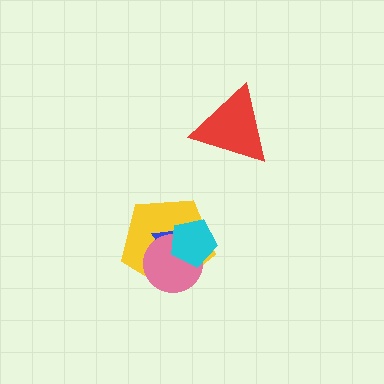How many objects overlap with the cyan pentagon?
3 objects overlap with the cyan pentagon.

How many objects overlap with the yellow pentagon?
3 objects overlap with the yellow pentagon.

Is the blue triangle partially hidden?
Yes, it is partially covered by another shape.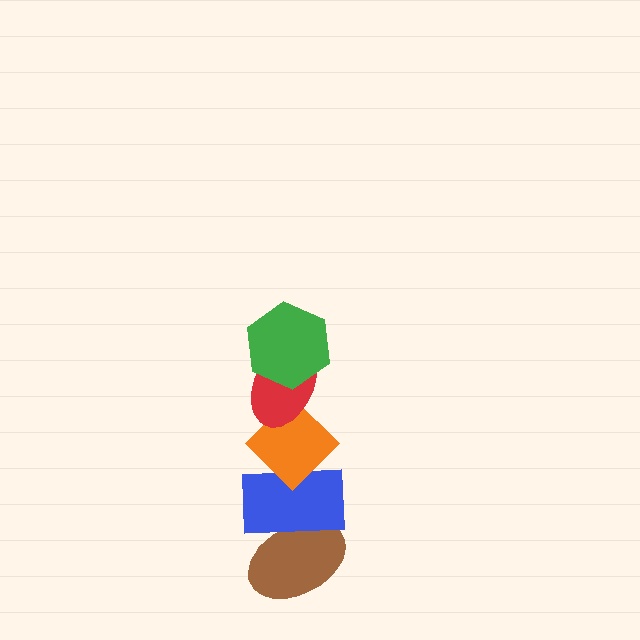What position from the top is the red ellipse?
The red ellipse is 2nd from the top.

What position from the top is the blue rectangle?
The blue rectangle is 4th from the top.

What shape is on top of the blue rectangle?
The orange diamond is on top of the blue rectangle.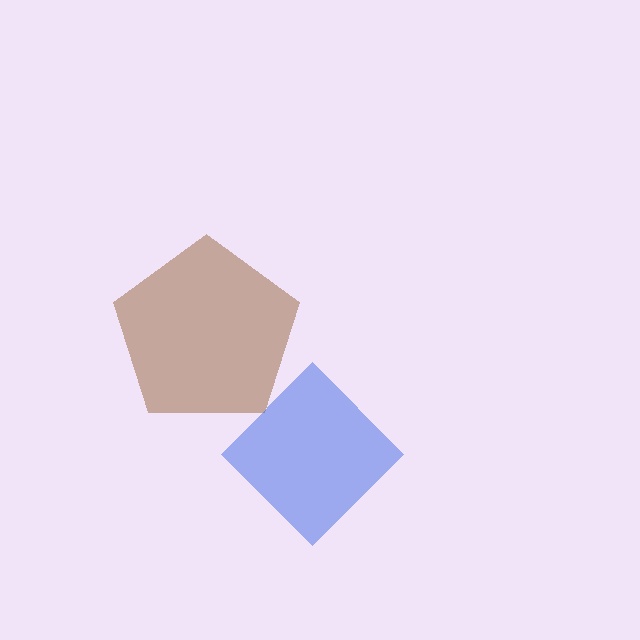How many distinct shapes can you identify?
There are 2 distinct shapes: a brown pentagon, a blue diamond.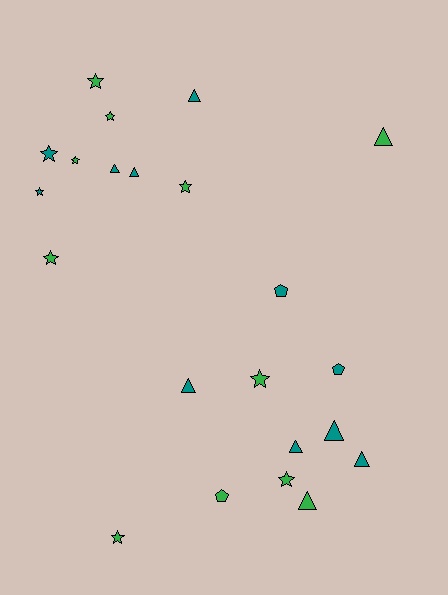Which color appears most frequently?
Green, with 11 objects.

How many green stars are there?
There are 8 green stars.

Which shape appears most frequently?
Star, with 10 objects.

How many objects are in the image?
There are 22 objects.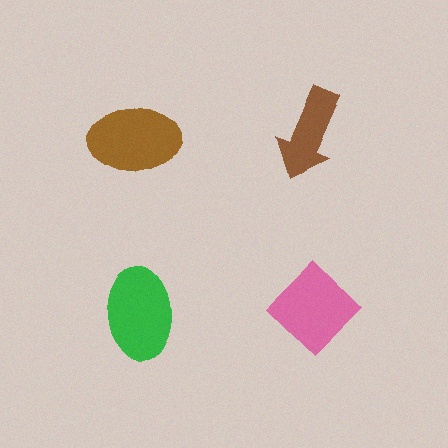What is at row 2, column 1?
A green ellipse.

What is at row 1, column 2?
A brown arrow.